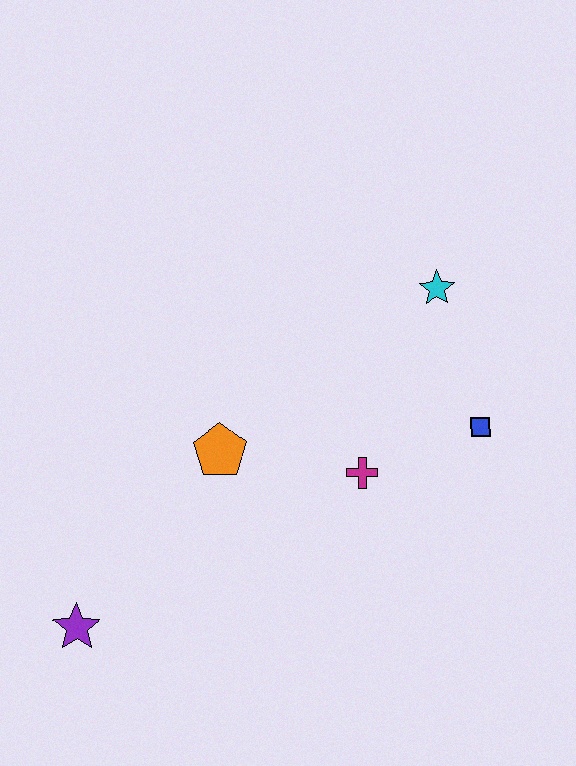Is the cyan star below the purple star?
No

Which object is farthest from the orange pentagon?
The cyan star is farthest from the orange pentagon.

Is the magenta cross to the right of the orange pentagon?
Yes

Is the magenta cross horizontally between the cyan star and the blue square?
No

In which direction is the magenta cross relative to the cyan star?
The magenta cross is below the cyan star.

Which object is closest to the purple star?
The orange pentagon is closest to the purple star.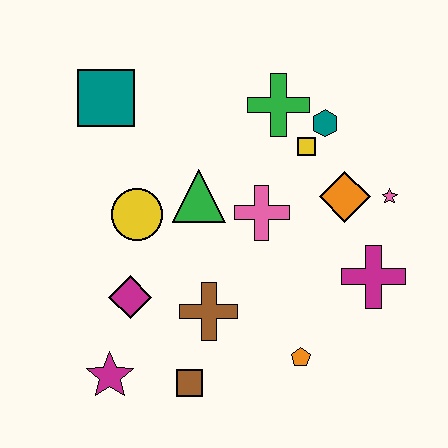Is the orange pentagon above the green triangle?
No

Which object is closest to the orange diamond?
The pink star is closest to the orange diamond.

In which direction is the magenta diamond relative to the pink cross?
The magenta diamond is to the left of the pink cross.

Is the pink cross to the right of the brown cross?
Yes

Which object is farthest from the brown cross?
The teal square is farthest from the brown cross.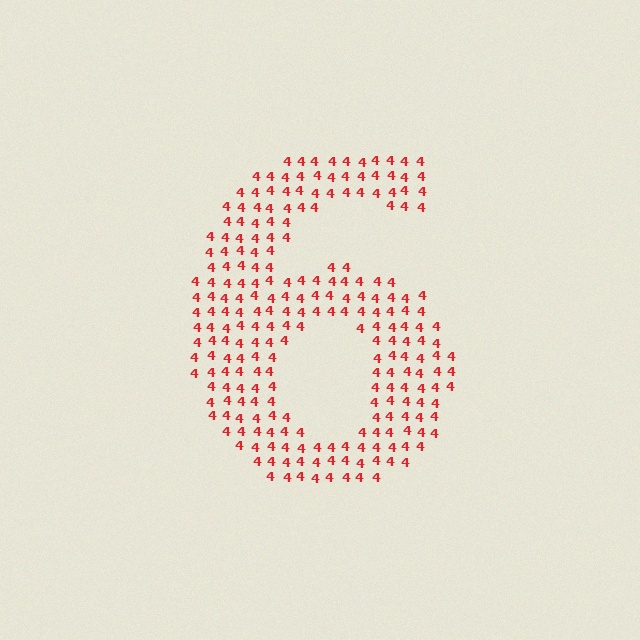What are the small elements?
The small elements are digit 4's.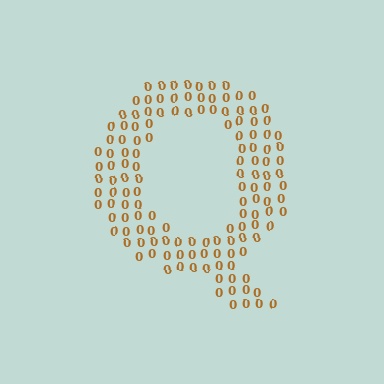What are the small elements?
The small elements are digit 0's.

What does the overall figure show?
The overall figure shows the letter Q.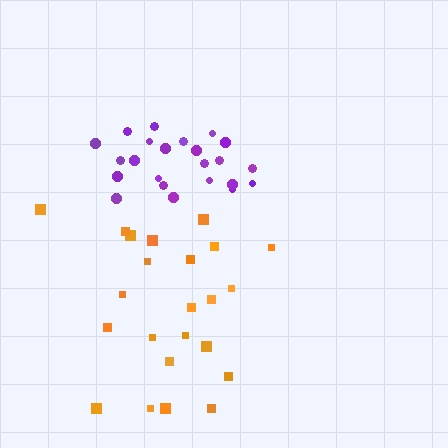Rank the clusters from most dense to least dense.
purple, orange.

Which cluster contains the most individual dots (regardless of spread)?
Purple (23).